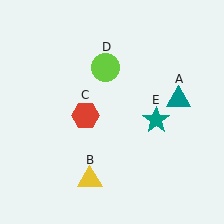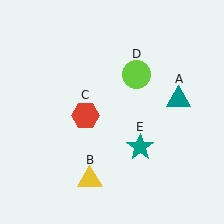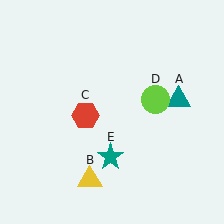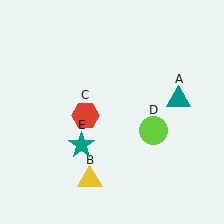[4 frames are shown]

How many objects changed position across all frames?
2 objects changed position: lime circle (object D), teal star (object E).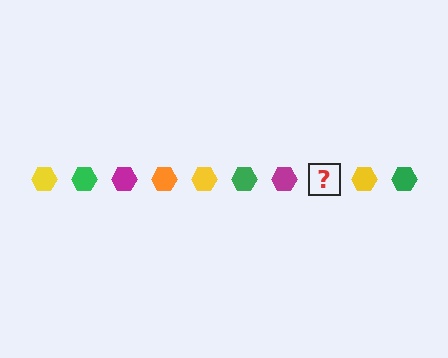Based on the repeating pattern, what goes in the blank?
The blank should be an orange hexagon.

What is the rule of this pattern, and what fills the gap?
The rule is that the pattern cycles through yellow, green, magenta, orange hexagons. The gap should be filled with an orange hexagon.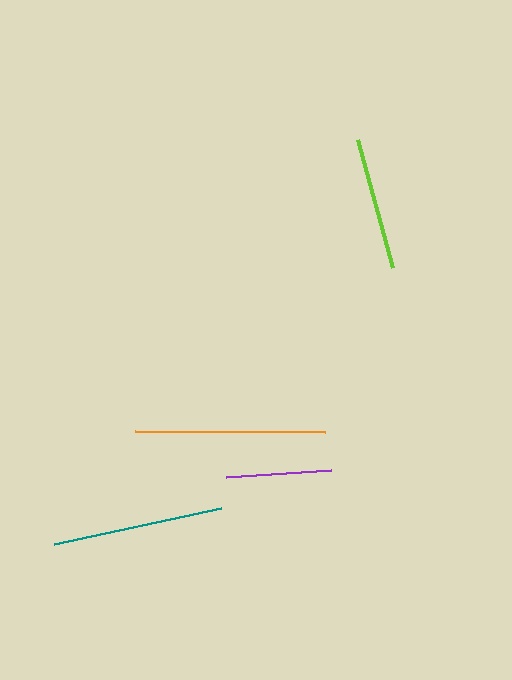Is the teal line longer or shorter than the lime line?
The teal line is longer than the lime line.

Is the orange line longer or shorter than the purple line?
The orange line is longer than the purple line.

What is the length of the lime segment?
The lime segment is approximately 133 pixels long.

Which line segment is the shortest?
The purple line is the shortest at approximately 105 pixels.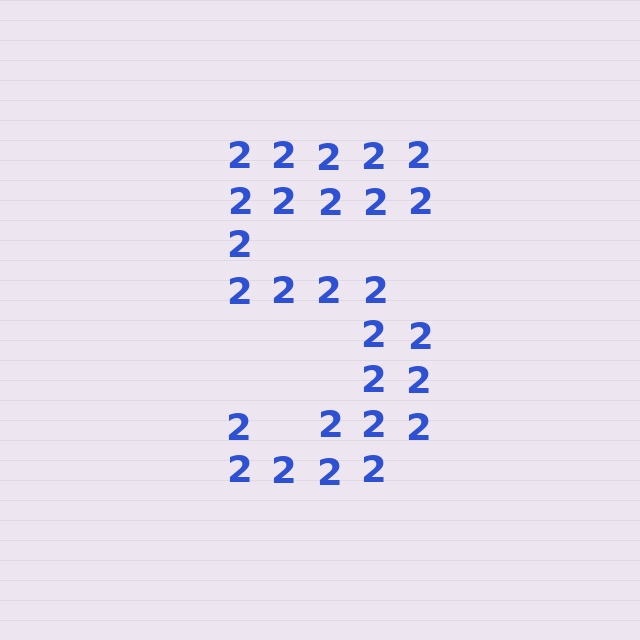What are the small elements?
The small elements are digit 2's.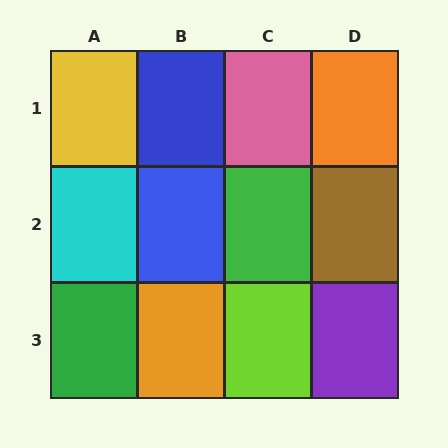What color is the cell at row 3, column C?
Lime.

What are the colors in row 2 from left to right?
Cyan, blue, green, brown.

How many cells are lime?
1 cell is lime.